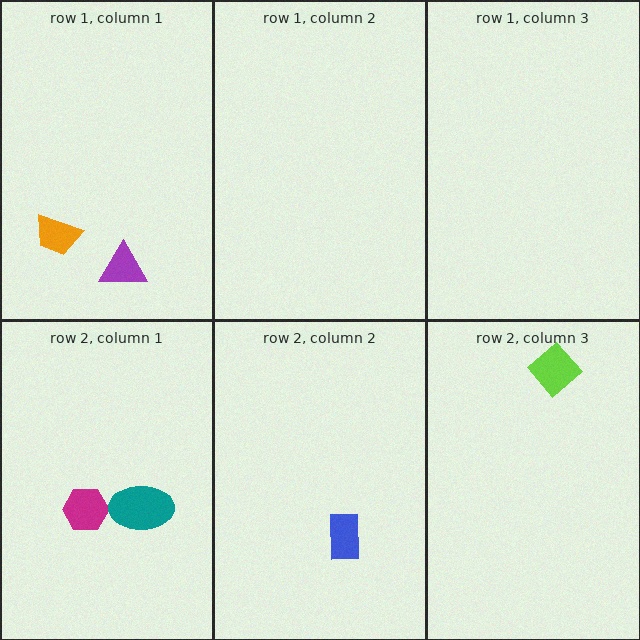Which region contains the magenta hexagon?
The row 2, column 1 region.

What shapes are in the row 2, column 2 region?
The blue rectangle.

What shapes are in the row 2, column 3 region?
The lime diamond.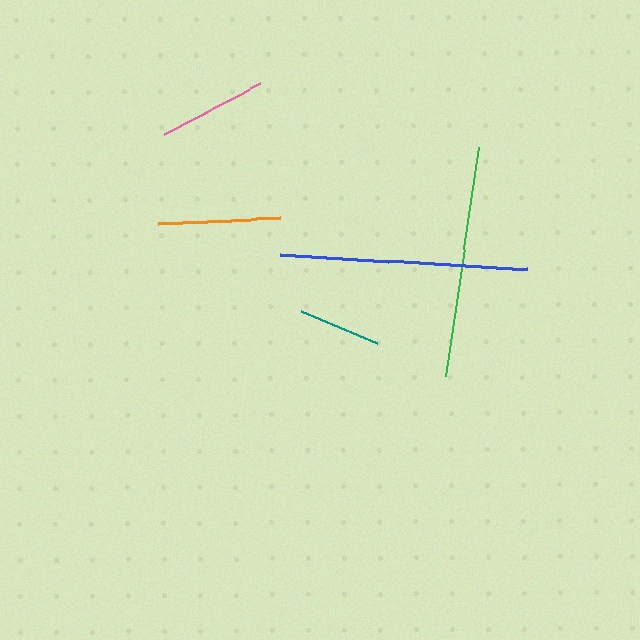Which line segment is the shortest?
The teal line is the shortest at approximately 83 pixels.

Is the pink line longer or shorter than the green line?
The green line is longer than the pink line.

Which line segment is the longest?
The blue line is the longest at approximately 248 pixels.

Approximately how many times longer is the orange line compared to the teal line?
The orange line is approximately 1.5 times the length of the teal line.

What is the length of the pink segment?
The pink segment is approximately 109 pixels long.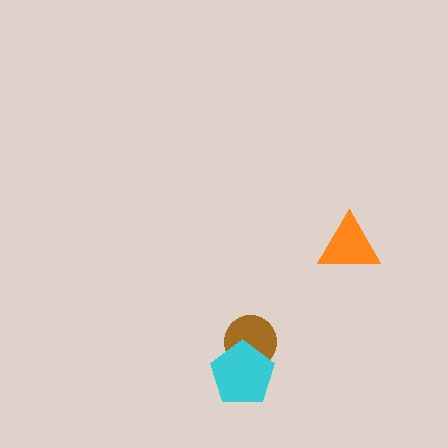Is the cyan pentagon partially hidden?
No, no other shape covers it.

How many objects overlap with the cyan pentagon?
1 object overlaps with the cyan pentagon.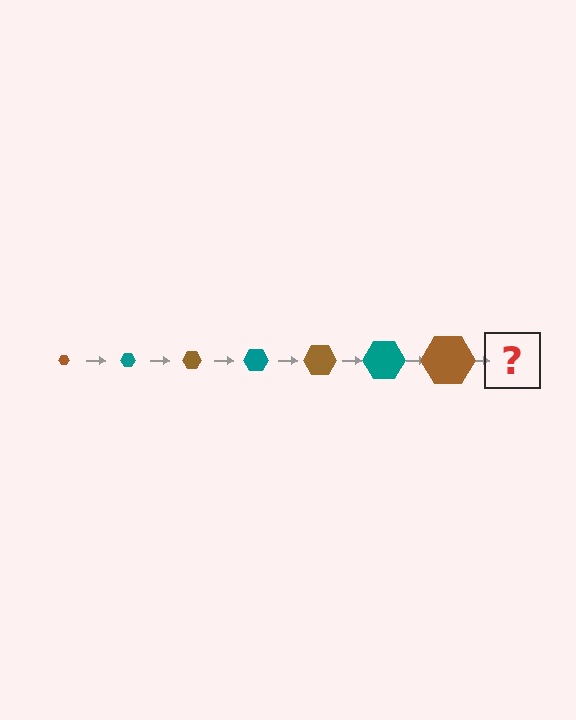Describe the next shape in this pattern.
It should be a teal hexagon, larger than the previous one.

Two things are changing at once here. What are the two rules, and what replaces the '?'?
The two rules are that the hexagon grows larger each step and the color cycles through brown and teal. The '?' should be a teal hexagon, larger than the previous one.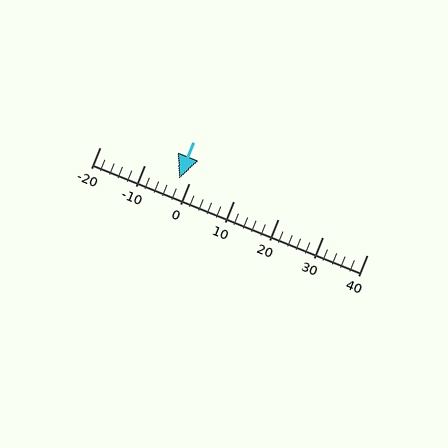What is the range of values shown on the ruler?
The ruler shows values from -20 to 40.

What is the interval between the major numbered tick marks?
The major tick marks are spaced 10 units apart.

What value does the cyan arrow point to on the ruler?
The cyan arrow points to approximately -2.